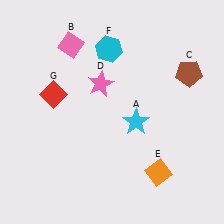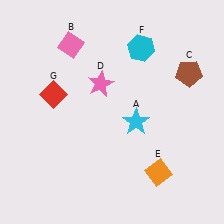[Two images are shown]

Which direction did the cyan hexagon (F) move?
The cyan hexagon (F) moved right.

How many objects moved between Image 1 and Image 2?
1 object moved between the two images.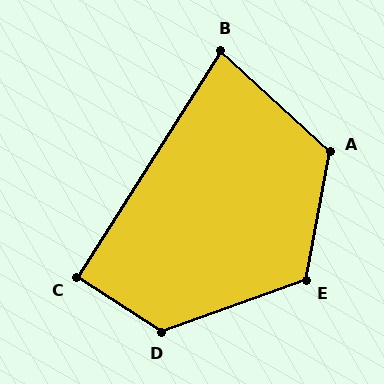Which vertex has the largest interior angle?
D, at approximately 127 degrees.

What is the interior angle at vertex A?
Approximately 122 degrees (obtuse).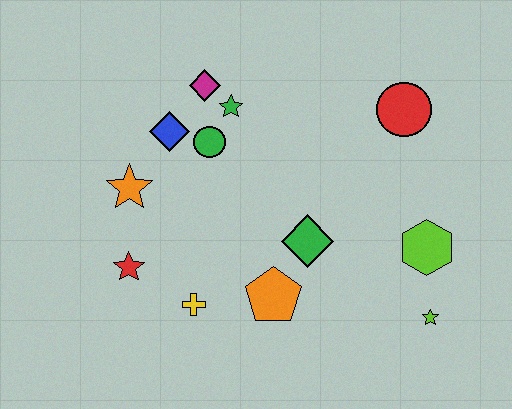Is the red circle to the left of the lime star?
Yes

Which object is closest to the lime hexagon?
The lime star is closest to the lime hexagon.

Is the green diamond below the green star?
Yes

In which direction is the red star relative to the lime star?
The red star is to the left of the lime star.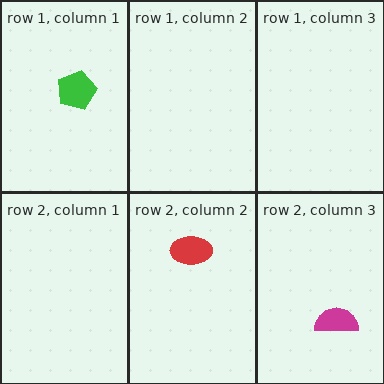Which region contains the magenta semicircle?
The row 2, column 3 region.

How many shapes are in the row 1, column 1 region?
1.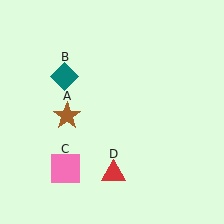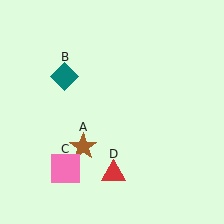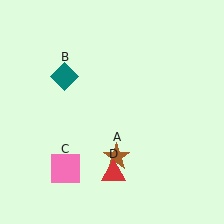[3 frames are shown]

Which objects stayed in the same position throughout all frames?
Teal diamond (object B) and pink square (object C) and red triangle (object D) remained stationary.